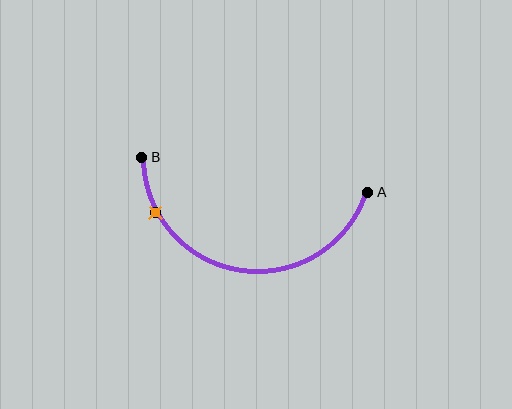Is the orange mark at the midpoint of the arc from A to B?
No. The orange mark lies on the arc but is closer to endpoint B. The arc midpoint would be at the point on the curve equidistant along the arc from both A and B.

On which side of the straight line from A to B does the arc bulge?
The arc bulges below the straight line connecting A and B.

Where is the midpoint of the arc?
The arc midpoint is the point on the curve farthest from the straight line joining A and B. It sits below that line.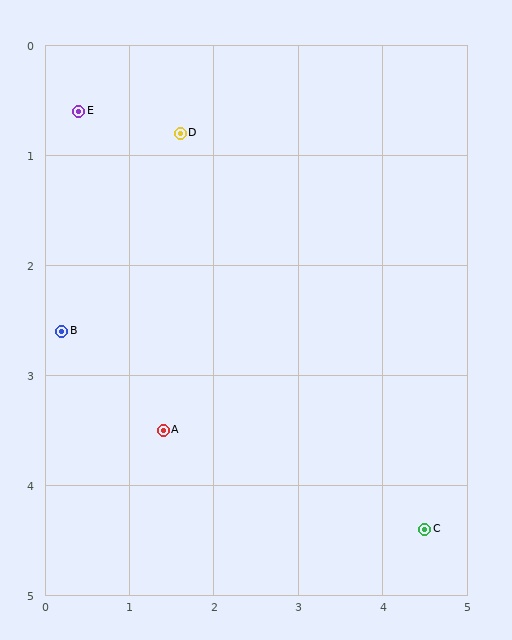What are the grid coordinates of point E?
Point E is at approximately (0.4, 0.6).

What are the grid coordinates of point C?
Point C is at approximately (4.5, 4.4).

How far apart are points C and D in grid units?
Points C and D are about 4.6 grid units apart.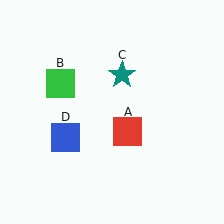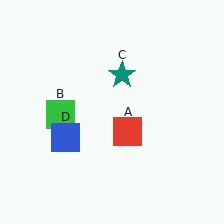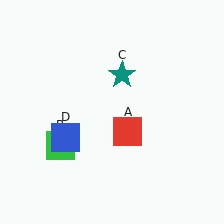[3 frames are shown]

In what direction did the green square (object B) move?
The green square (object B) moved down.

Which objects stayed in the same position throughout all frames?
Red square (object A) and teal star (object C) and blue square (object D) remained stationary.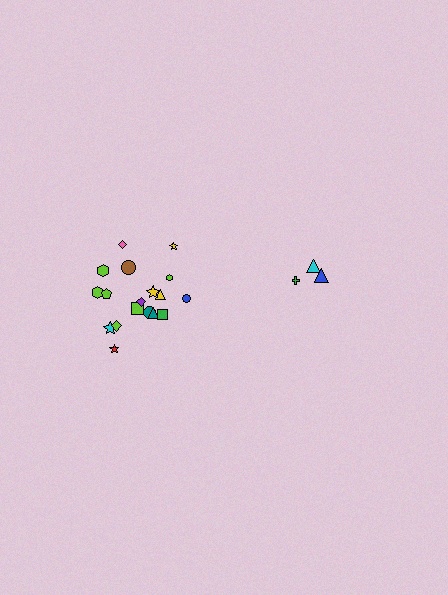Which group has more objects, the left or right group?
The left group.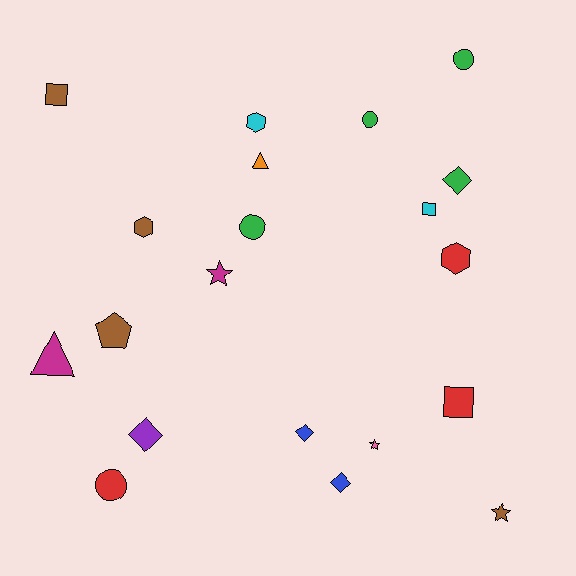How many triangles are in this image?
There are 2 triangles.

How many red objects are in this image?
There are 3 red objects.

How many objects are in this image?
There are 20 objects.